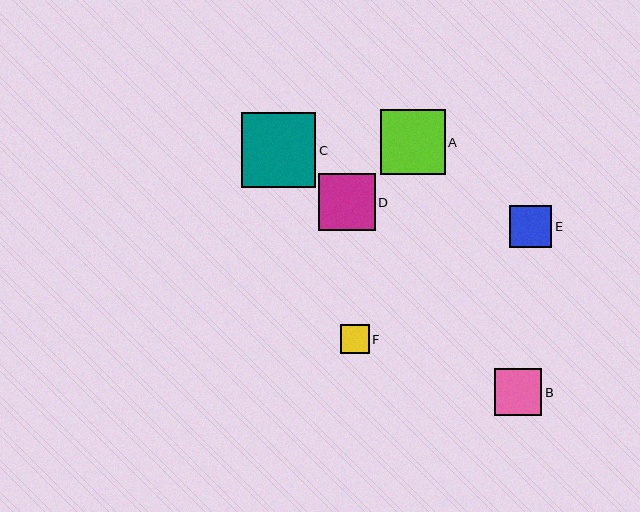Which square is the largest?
Square C is the largest with a size of approximately 74 pixels.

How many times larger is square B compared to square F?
Square B is approximately 1.6 times the size of square F.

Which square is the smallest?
Square F is the smallest with a size of approximately 29 pixels.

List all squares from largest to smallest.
From largest to smallest: C, A, D, B, E, F.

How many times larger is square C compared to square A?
Square C is approximately 1.1 times the size of square A.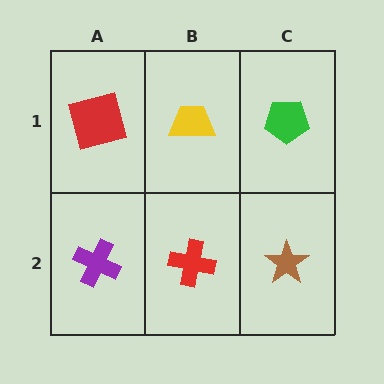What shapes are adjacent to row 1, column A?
A purple cross (row 2, column A), a yellow trapezoid (row 1, column B).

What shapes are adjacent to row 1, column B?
A red cross (row 2, column B), a red square (row 1, column A), a green pentagon (row 1, column C).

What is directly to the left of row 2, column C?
A red cross.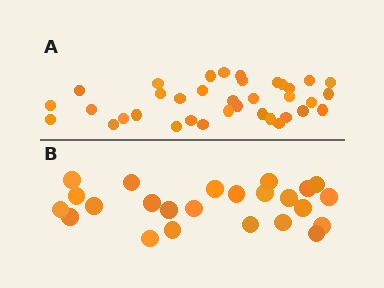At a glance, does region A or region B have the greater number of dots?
Region A (the top region) has more dots.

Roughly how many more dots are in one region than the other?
Region A has roughly 12 or so more dots than region B.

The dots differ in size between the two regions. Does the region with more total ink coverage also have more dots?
No. Region B has more total ink coverage because its dots are larger, but region A actually contains more individual dots. Total area can be misleading — the number of items is what matters here.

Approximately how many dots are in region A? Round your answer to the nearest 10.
About 40 dots. (The exact count is 36, which rounds to 40.)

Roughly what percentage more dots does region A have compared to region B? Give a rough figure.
About 50% more.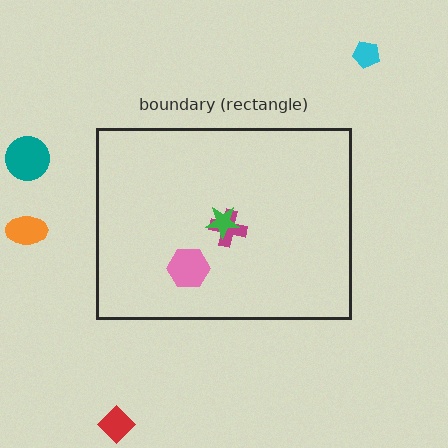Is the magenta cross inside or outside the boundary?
Inside.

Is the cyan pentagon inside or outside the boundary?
Outside.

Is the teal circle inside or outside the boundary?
Outside.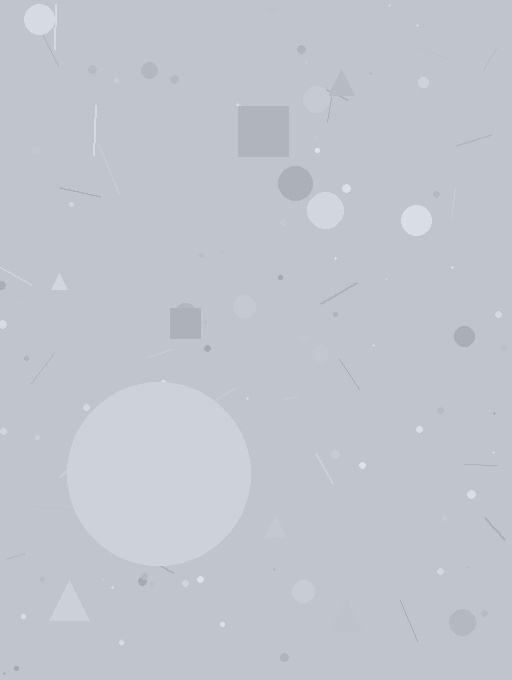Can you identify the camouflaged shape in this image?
The camouflaged shape is a circle.